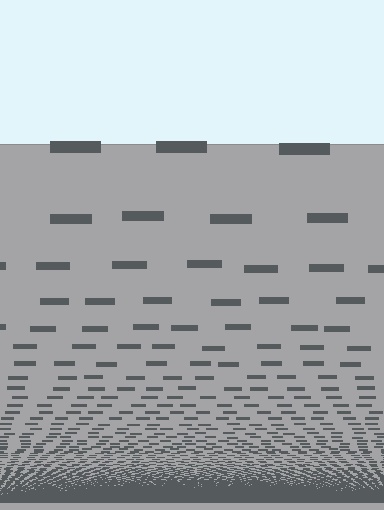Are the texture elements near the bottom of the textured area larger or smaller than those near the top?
Smaller. The gradient is inverted — elements near the bottom are smaller and denser.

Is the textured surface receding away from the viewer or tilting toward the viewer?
The surface appears to tilt toward the viewer. Texture elements get larger and sparser toward the top.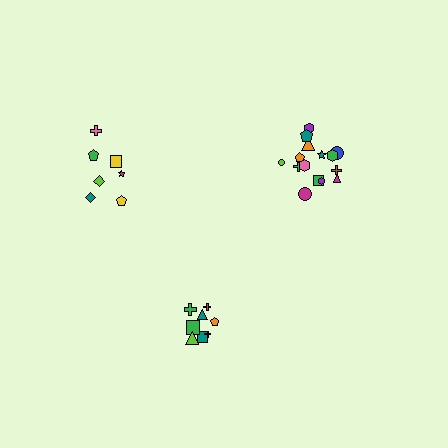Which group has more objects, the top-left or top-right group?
The top-right group.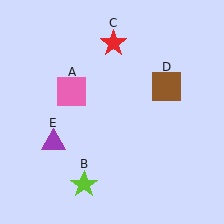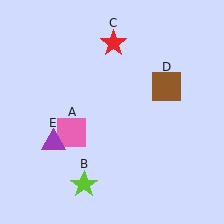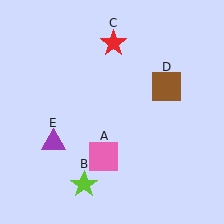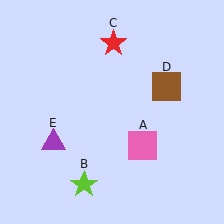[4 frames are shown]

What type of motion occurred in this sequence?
The pink square (object A) rotated counterclockwise around the center of the scene.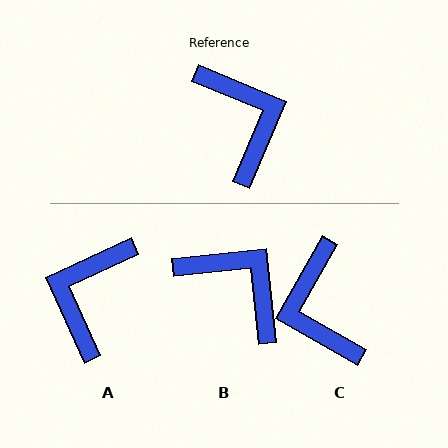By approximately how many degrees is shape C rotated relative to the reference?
Approximately 173 degrees counter-clockwise.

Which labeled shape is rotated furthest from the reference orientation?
C, about 173 degrees away.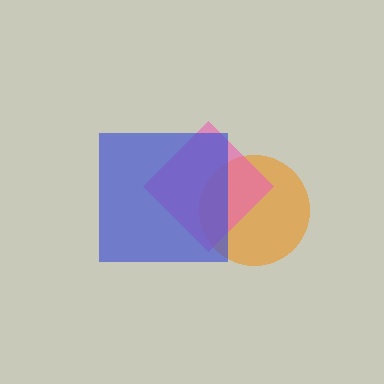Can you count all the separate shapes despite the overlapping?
Yes, there are 3 separate shapes.